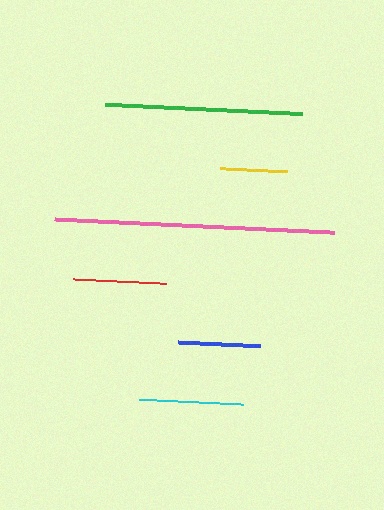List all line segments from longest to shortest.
From longest to shortest: pink, green, cyan, red, blue, yellow.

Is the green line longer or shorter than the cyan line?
The green line is longer than the cyan line.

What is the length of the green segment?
The green segment is approximately 198 pixels long.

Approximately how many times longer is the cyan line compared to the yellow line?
The cyan line is approximately 1.5 times the length of the yellow line.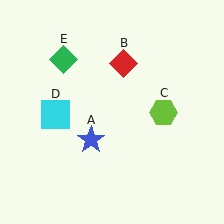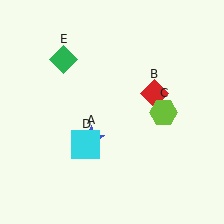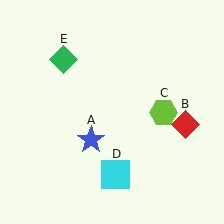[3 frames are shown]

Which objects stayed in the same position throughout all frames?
Blue star (object A) and lime hexagon (object C) and green diamond (object E) remained stationary.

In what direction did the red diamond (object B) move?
The red diamond (object B) moved down and to the right.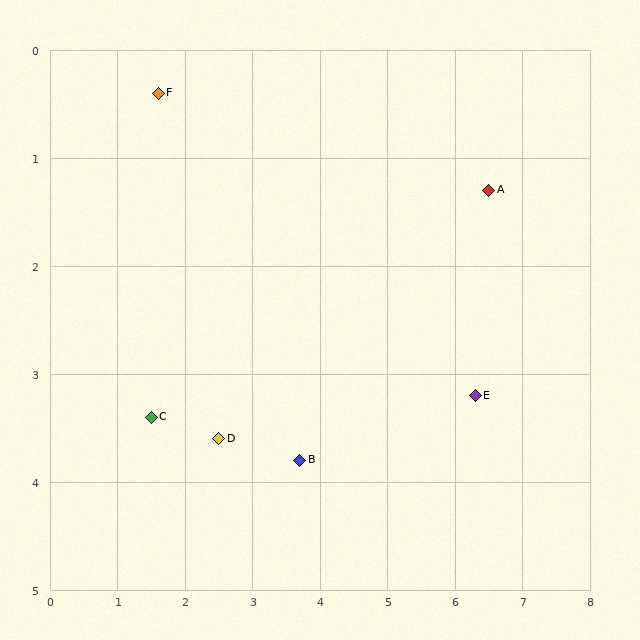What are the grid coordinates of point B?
Point B is at approximately (3.7, 3.8).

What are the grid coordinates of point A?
Point A is at approximately (6.5, 1.3).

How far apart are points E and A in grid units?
Points E and A are about 1.9 grid units apart.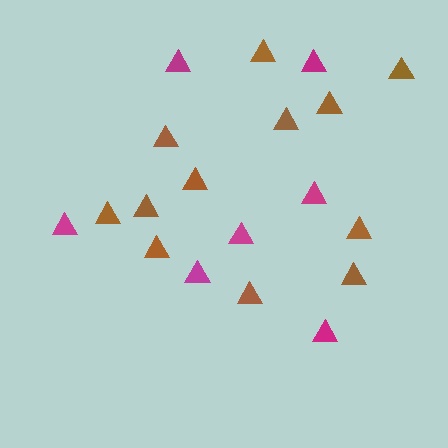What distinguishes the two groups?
There are 2 groups: one group of magenta triangles (7) and one group of brown triangles (12).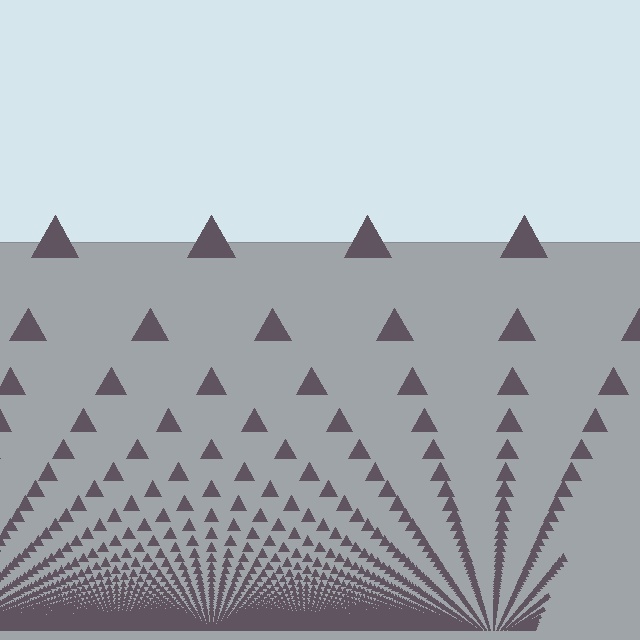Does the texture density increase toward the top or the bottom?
Density increases toward the bottom.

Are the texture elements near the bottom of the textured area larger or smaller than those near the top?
Smaller. The gradient is inverted — elements near the bottom are smaller and denser.